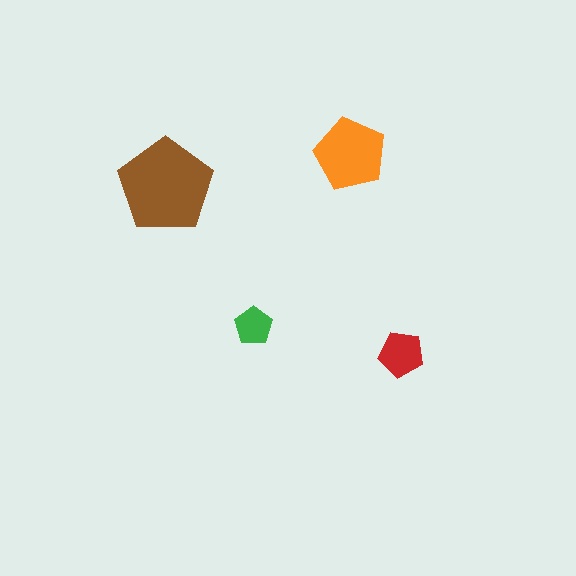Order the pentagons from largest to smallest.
the brown one, the orange one, the red one, the green one.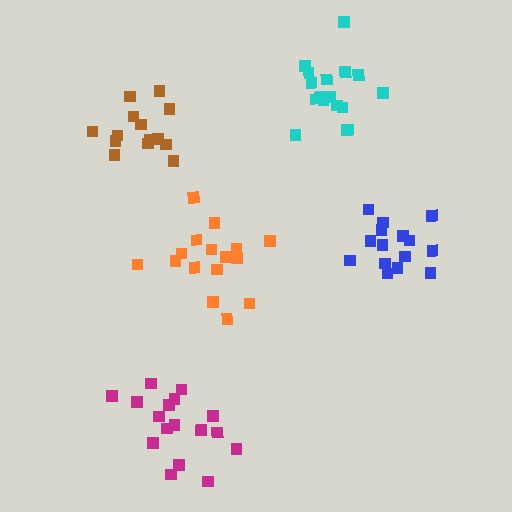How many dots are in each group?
Group 1: 14 dots, Group 2: 17 dots, Group 3: 17 dots, Group 4: 15 dots, Group 5: 17 dots (80 total).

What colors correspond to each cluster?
The clusters are colored: brown, cyan, magenta, blue, orange.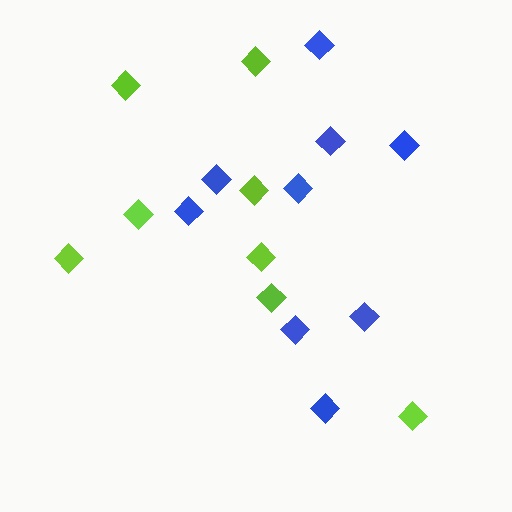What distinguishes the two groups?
There are 2 groups: one group of blue diamonds (9) and one group of lime diamonds (8).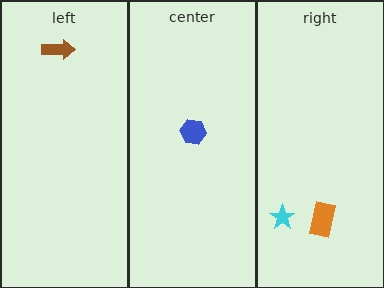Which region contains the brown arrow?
The left region.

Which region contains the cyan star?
The right region.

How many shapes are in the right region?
2.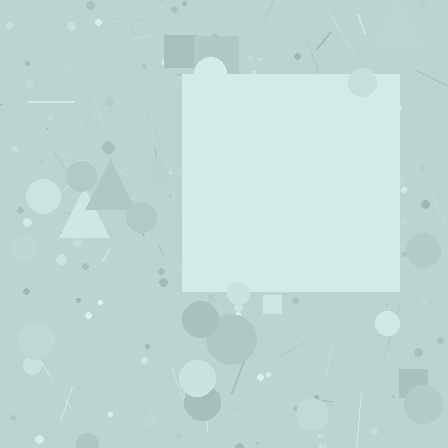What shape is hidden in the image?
A square is hidden in the image.